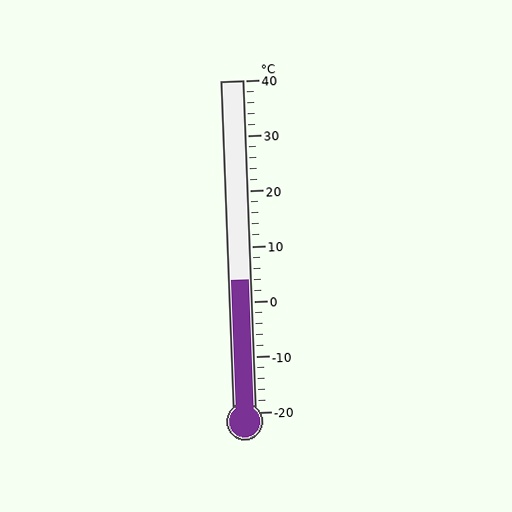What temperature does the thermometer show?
The thermometer shows approximately 4°C.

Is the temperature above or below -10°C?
The temperature is above -10°C.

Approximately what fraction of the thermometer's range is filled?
The thermometer is filled to approximately 40% of its range.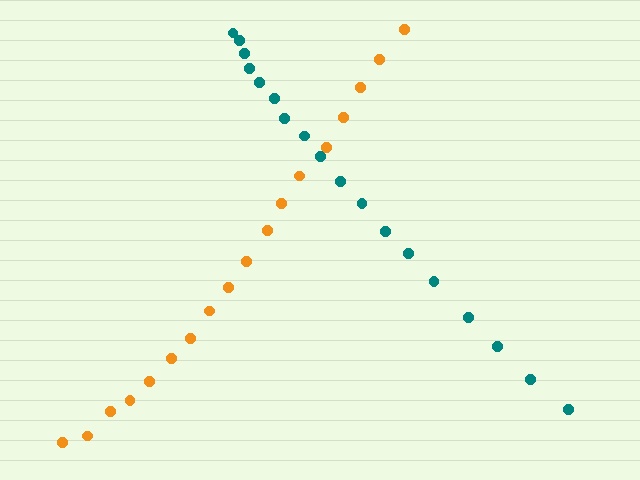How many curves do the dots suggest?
There are 2 distinct paths.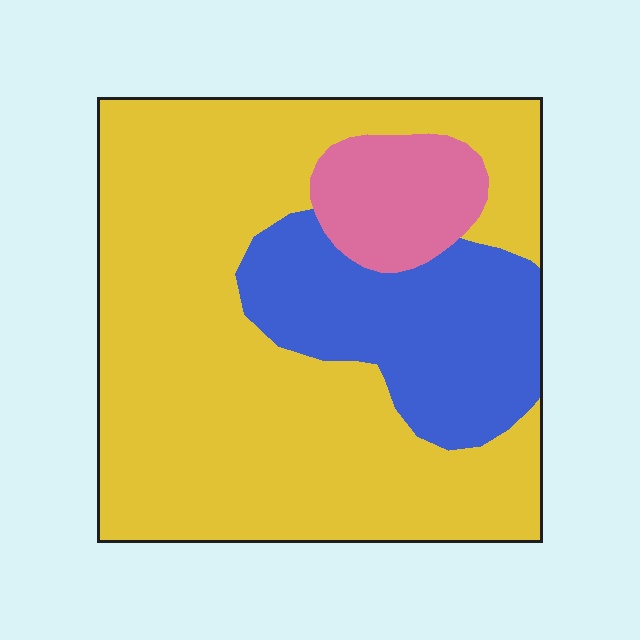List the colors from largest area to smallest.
From largest to smallest: yellow, blue, pink.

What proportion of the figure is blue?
Blue covers roughly 20% of the figure.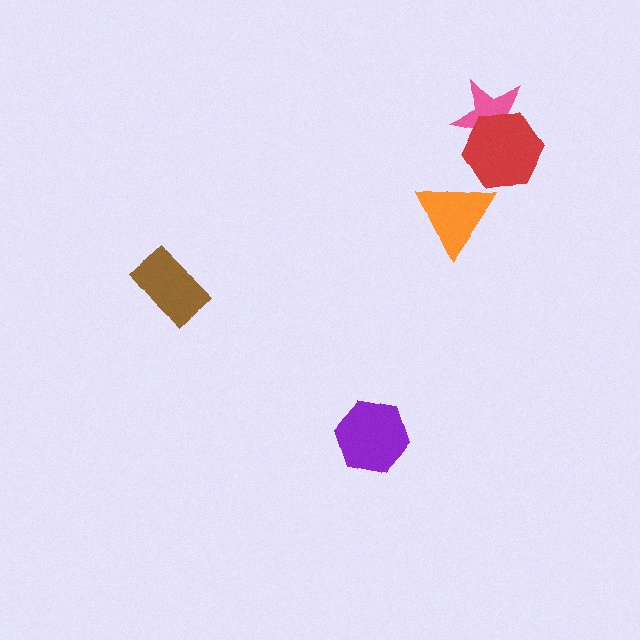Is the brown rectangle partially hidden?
No, no other shape covers it.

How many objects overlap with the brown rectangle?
0 objects overlap with the brown rectangle.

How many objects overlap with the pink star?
1 object overlaps with the pink star.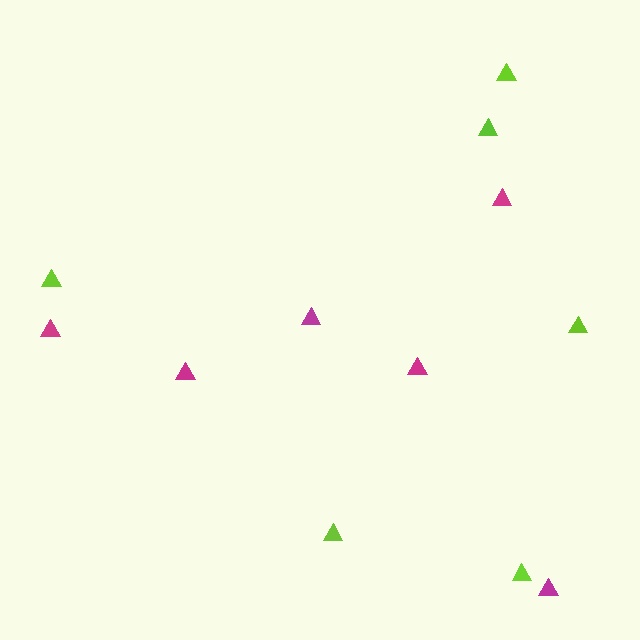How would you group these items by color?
There are 2 groups: one group of magenta triangles (6) and one group of lime triangles (6).